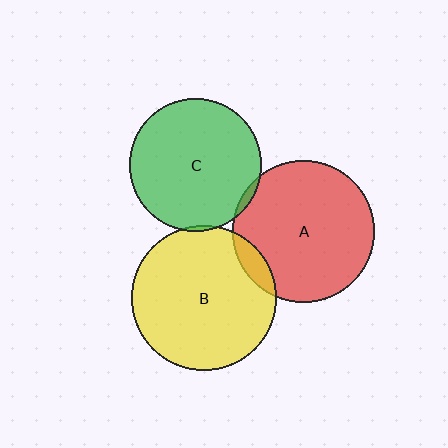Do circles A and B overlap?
Yes.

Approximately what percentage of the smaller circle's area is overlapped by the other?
Approximately 10%.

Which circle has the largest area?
Circle B (yellow).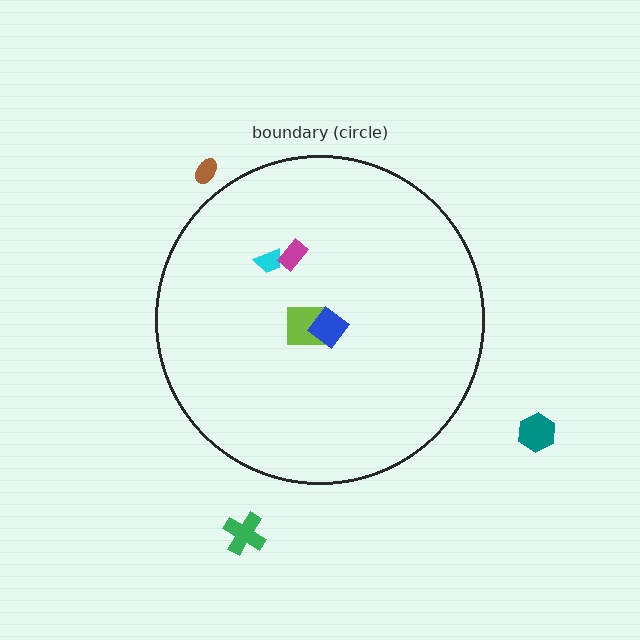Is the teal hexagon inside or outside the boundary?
Outside.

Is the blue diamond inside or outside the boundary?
Inside.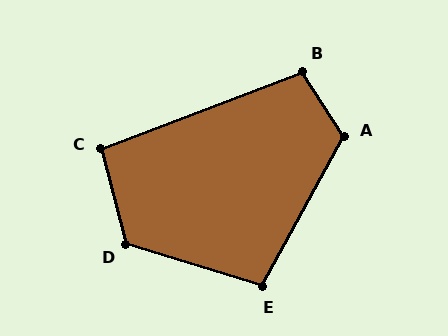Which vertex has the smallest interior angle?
C, at approximately 96 degrees.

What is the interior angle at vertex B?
Approximately 102 degrees (obtuse).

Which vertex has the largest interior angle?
D, at approximately 122 degrees.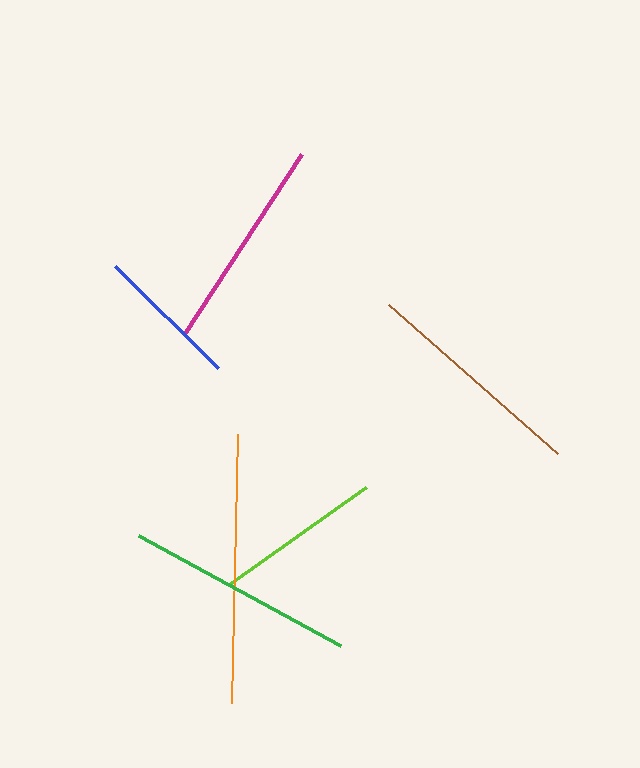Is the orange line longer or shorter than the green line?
The orange line is longer than the green line.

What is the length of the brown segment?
The brown segment is approximately 225 pixels long.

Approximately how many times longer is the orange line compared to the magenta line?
The orange line is approximately 1.2 times the length of the magenta line.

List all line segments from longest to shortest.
From longest to shortest: orange, green, brown, magenta, lime, blue.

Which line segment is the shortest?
The blue line is the shortest at approximately 145 pixels.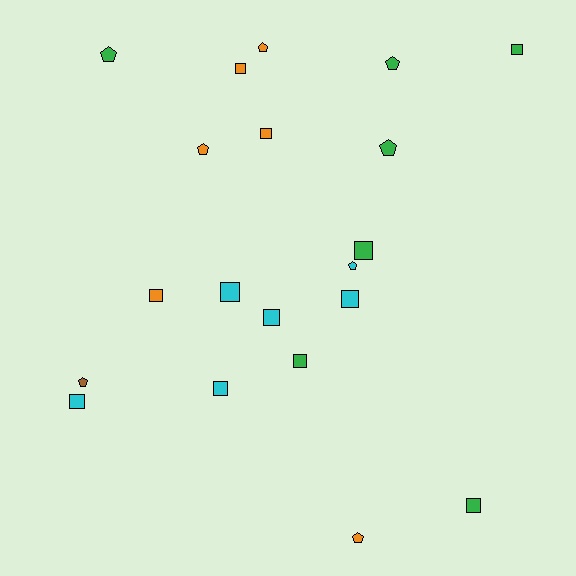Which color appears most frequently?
Green, with 7 objects.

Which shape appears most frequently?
Square, with 12 objects.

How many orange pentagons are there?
There are 3 orange pentagons.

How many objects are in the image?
There are 20 objects.